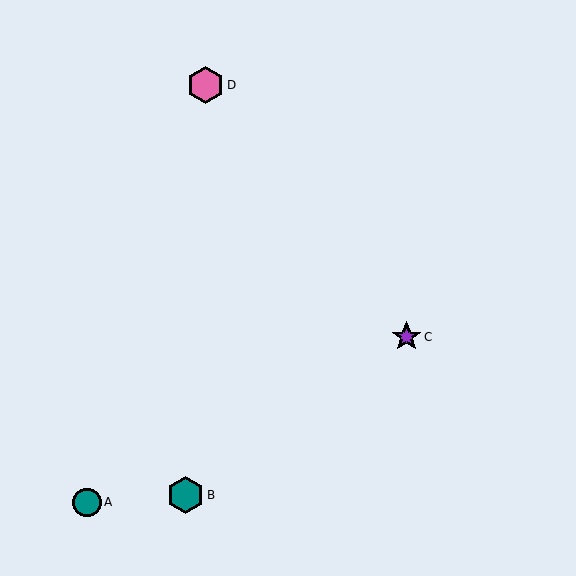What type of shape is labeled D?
Shape D is a pink hexagon.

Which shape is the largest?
The pink hexagon (labeled D) is the largest.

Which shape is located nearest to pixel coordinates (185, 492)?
The teal hexagon (labeled B) at (186, 495) is nearest to that location.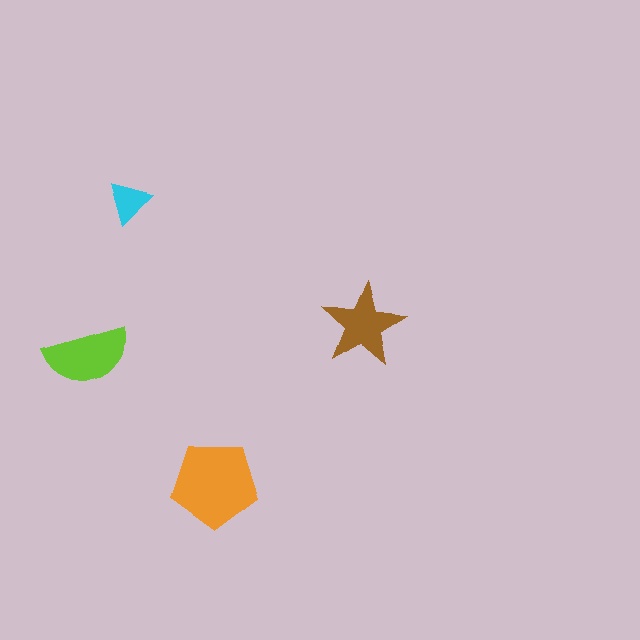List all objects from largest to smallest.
The orange pentagon, the lime semicircle, the brown star, the cyan triangle.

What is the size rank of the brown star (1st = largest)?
3rd.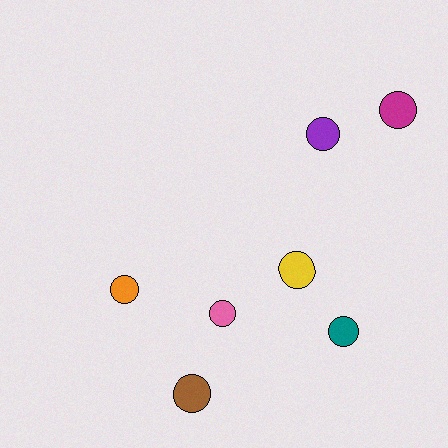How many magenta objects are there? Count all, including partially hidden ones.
There is 1 magenta object.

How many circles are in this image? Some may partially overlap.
There are 7 circles.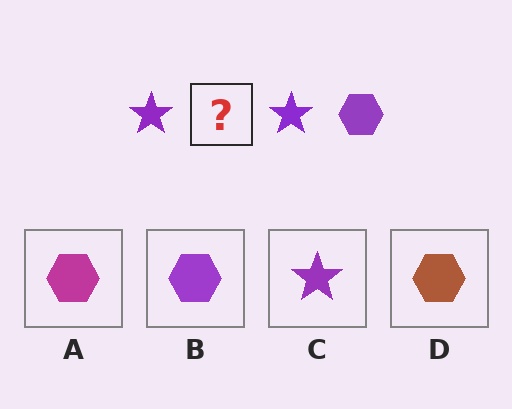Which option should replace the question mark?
Option B.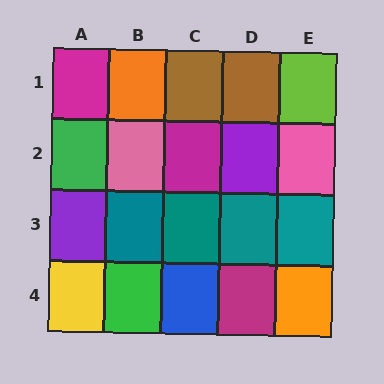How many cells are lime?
1 cell is lime.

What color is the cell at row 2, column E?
Pink.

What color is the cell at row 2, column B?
Pink.